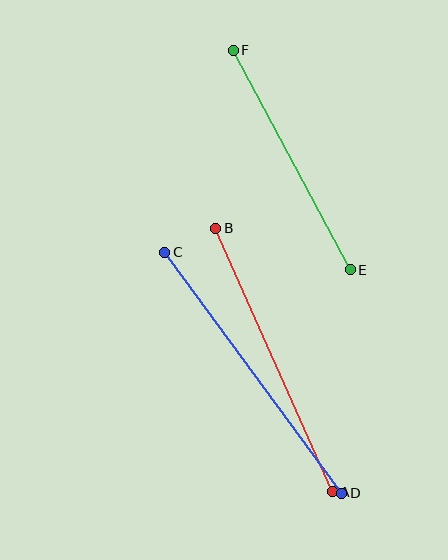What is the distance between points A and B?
The distance is approximately 288 pixels.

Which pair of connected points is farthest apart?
Points C and D are farthest apart.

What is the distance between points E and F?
The distance is approximately 249 pixels.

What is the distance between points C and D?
The distance is approximately 299 pixels.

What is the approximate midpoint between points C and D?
The midpoint is at approximately (253, 373) pixels.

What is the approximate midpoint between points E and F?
The midpoint is at approximately (292, 160) pixels.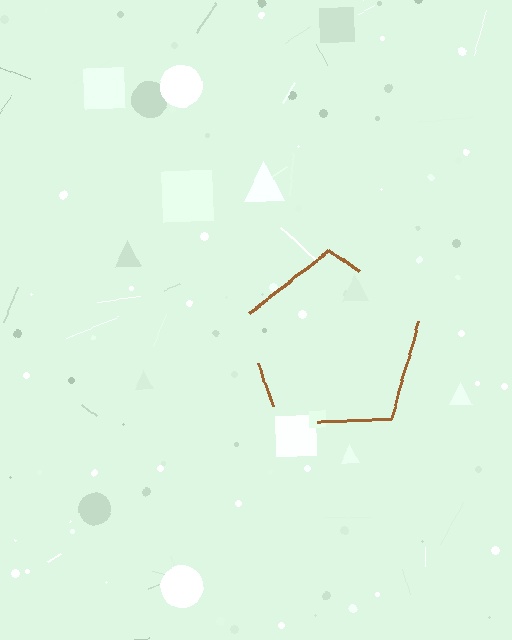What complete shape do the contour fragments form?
The contour fragments form a pentagon.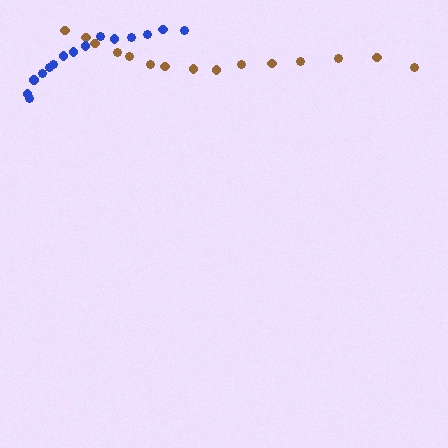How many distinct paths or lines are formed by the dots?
There are 2 distinct paths.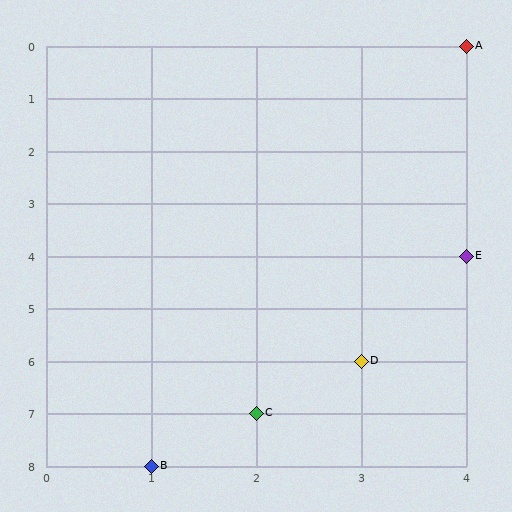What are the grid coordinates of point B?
Point B is at grid coordinates (1, 8).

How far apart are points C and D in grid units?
Points C and D are 1 column and 1 row apart (about 1.4 grid units diagonally).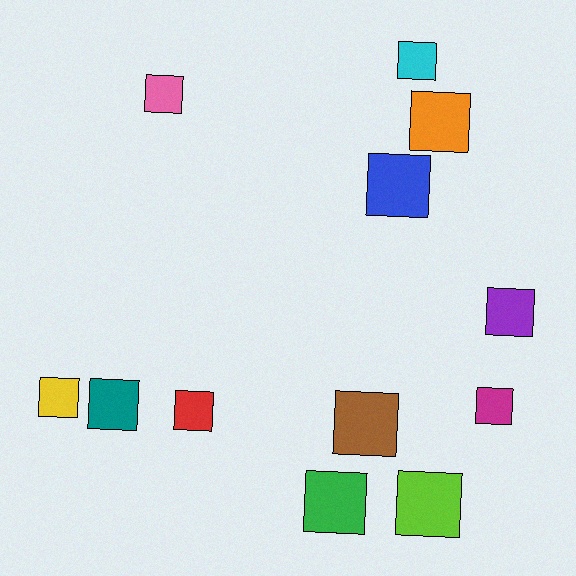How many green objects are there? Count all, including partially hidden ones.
There is 1 green object.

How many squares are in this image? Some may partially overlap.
There are 12 squares.